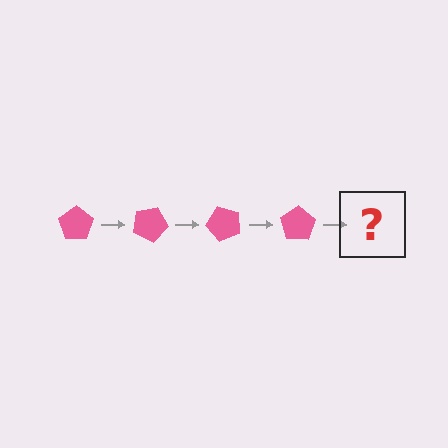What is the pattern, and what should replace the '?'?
The pattern is that the pentagon rotates 25 degrees each step. The '?' should be a pink pentagon rotated 100 degrees.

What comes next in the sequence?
The next element should be a pink pentagon rotated 100 degrees.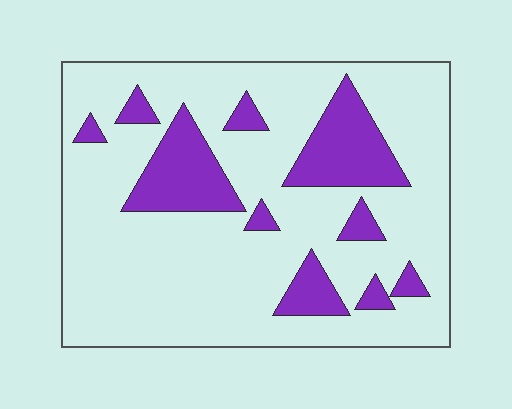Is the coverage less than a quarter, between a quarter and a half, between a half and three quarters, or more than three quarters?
Less than a quarter.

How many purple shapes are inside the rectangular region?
10.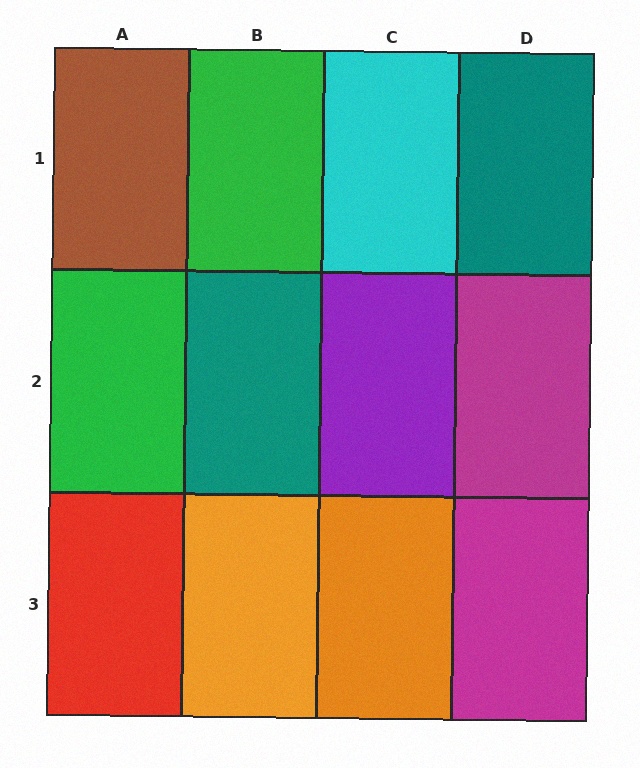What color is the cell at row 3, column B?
Orange.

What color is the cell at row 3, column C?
Orange.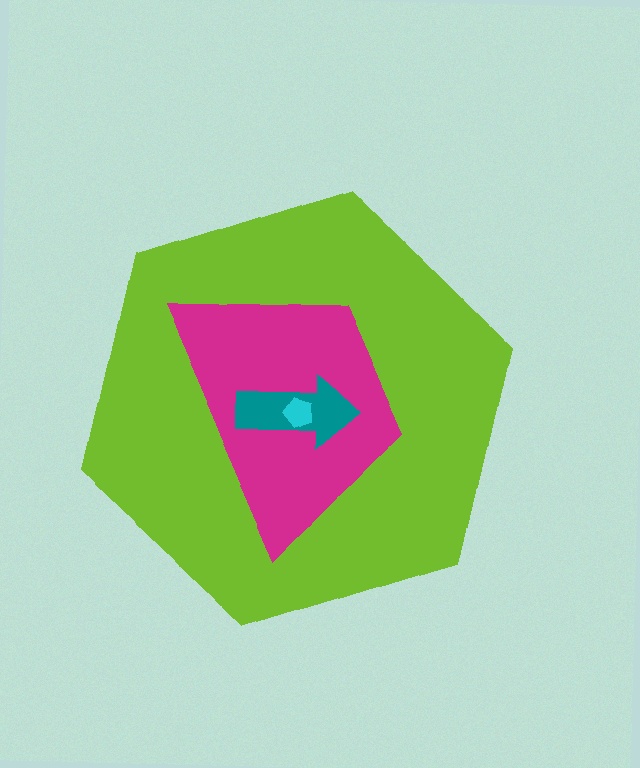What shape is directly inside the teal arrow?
The cyan pentagon.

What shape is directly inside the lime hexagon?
The magenta trapezoid.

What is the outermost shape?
The lime hexagon.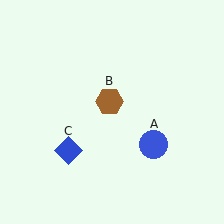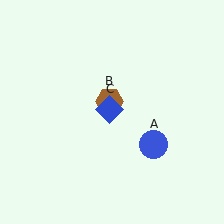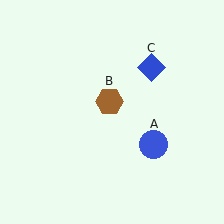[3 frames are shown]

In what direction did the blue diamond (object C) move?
The blue diamond (object C) moved up and to the right.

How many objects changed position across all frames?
1 object changed position: blue diamond (object C).